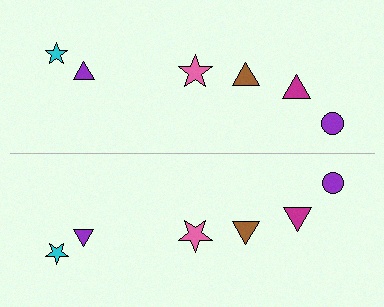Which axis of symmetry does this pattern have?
The pattern has a horizontal axis of symmetry running through the center of the image.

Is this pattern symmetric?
Yes, this pattern has bilateral (reflection) symmetry.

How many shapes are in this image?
There are 12 shapes in this image.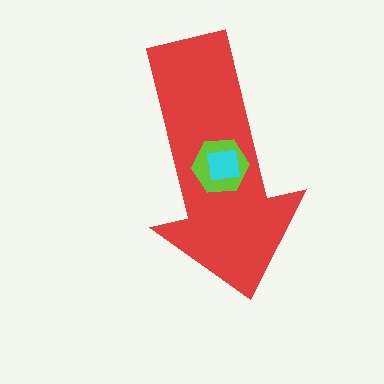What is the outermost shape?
The red arrow.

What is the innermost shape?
The cyan square.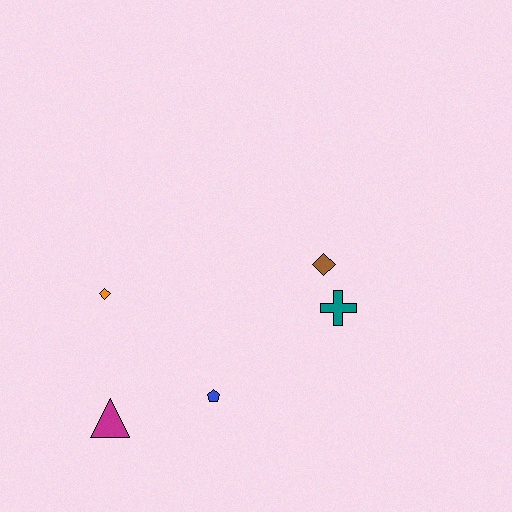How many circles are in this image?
There are no circles.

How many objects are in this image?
There are 5 objects.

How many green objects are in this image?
There are no green objects.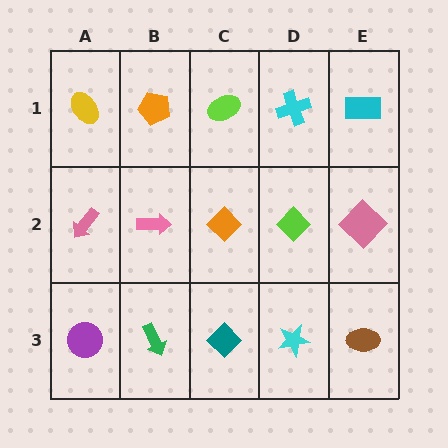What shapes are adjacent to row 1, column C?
An orange diamond (row 2, column C), an orange pentagon (row 1, column B), a cyan cross (row 1, column D).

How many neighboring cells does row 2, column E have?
3.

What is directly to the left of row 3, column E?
A cyan star.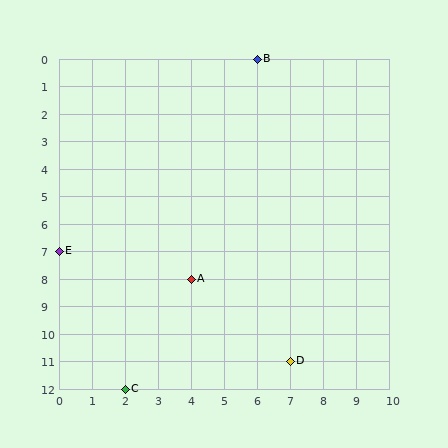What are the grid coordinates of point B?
Point B is at grid coordinates (6, 0).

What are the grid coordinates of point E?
Point E is at grid coordinates (0, 7).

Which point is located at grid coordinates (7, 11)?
Point D is at (7, 11).